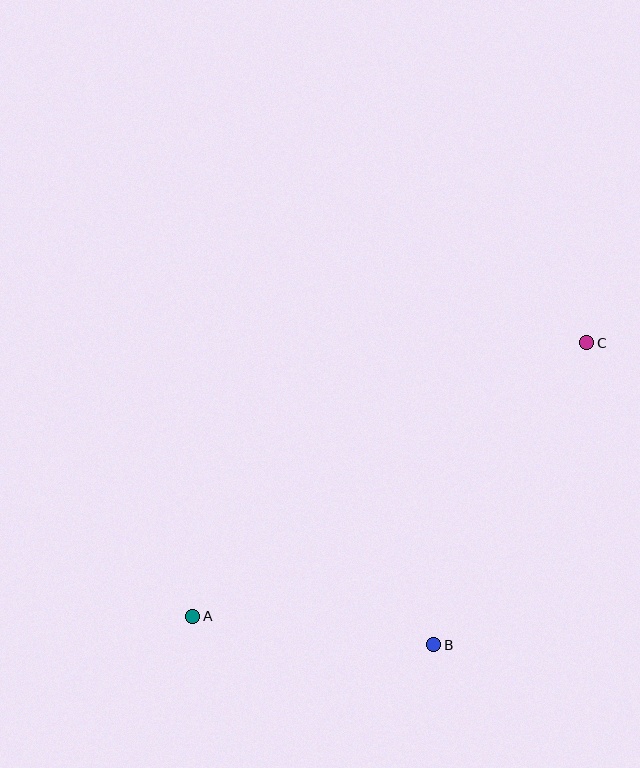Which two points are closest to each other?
Points A and B are closest to each other.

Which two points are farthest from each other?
Points A and C are farthest from each other.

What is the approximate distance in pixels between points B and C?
The distance between B and C is approximately 338 pixels.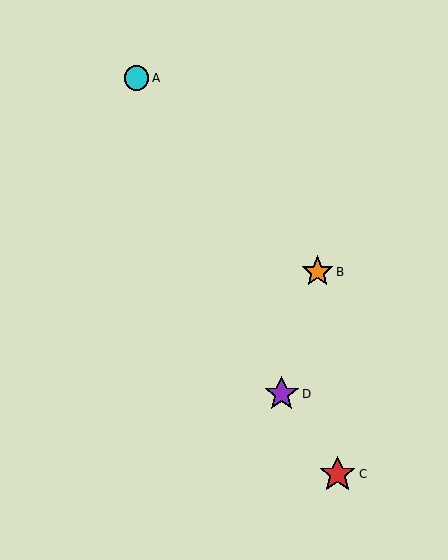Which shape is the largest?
The red star (labeled C) is the largest.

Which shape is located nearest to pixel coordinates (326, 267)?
The orange star (labeled B) at (317, 272) is nearest to that location.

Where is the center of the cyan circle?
The center of the cyan circle is at (137, 78).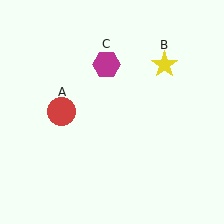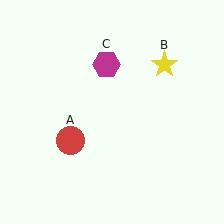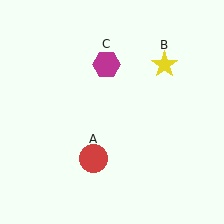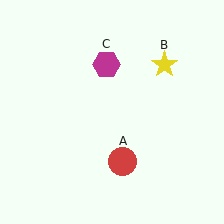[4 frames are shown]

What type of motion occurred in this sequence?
The red circle (object A) rotated counterclockwise around the center of the scene.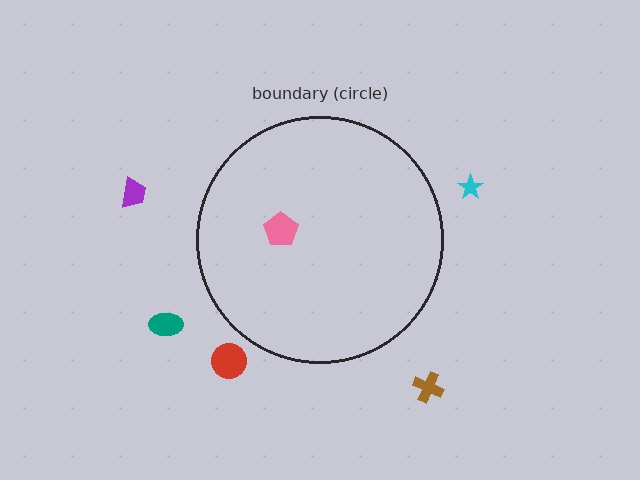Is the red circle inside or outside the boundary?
Outside.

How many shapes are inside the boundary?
1 inside, 5 outside.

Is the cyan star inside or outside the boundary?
Outside.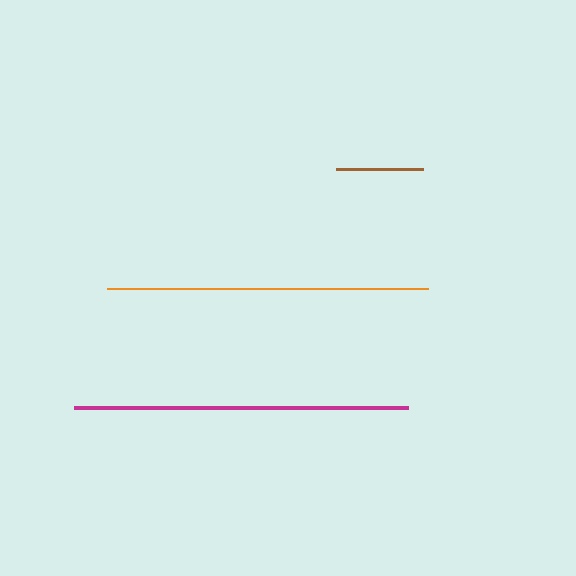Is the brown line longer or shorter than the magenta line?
The magenta line is longer than the brown line.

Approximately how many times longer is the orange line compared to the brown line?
The orange line is approximately 3.7 times the length of the brown line.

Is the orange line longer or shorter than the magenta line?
The magenta line is longer than the orange line.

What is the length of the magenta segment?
The magenta segment is approximately 334 pixels long.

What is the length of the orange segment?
The orange segment is approximately 322 pixels long.